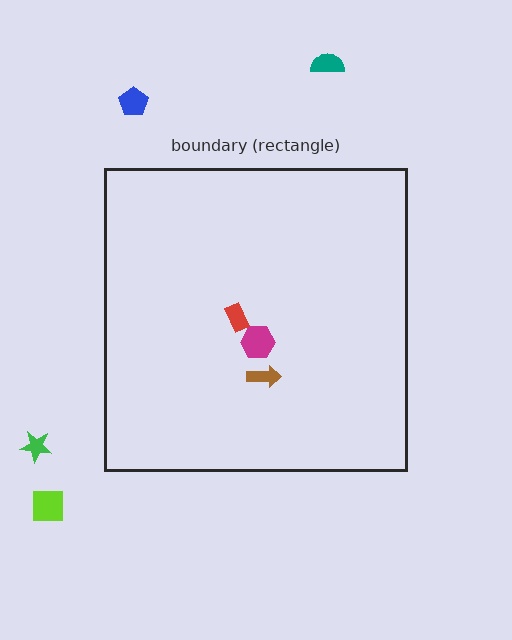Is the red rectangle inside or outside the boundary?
Inside.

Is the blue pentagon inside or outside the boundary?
Outside.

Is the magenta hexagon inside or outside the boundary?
Inside.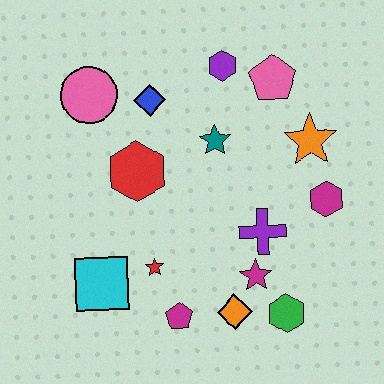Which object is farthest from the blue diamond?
The green hexagon is farthest from the blue diamond.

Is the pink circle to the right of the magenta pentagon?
No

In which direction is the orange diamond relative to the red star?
The orange diamond is to the right of the red star.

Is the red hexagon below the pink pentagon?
Yes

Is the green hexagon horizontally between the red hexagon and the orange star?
Yes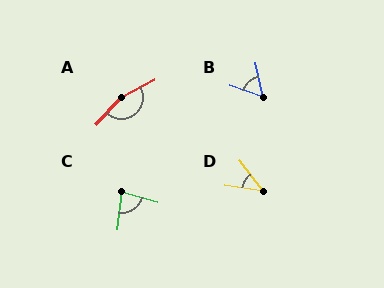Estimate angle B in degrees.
Approximately 59 degrees.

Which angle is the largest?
A, at approximately 160 degrees.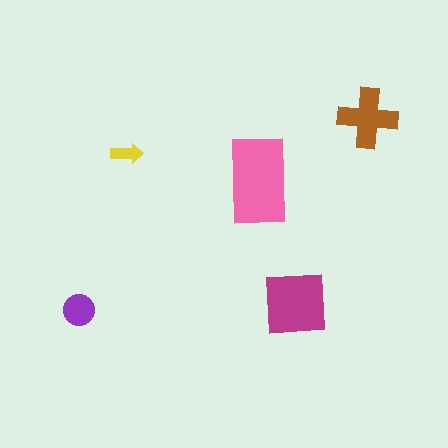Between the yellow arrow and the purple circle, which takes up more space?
The purple circle.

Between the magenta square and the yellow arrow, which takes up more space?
The magenta square.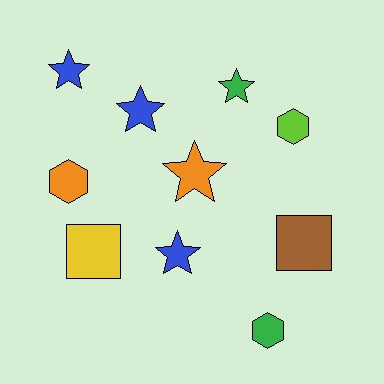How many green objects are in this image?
There are 2 green objects.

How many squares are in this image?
There are 2 squares.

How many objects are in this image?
There are 10 objects.